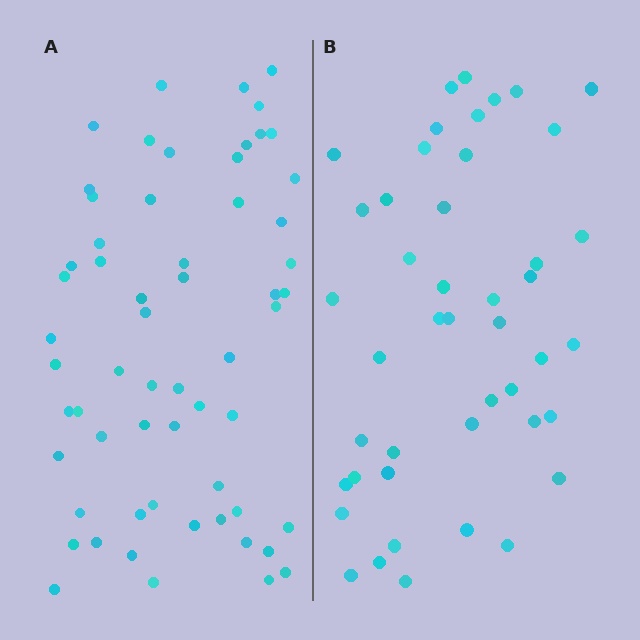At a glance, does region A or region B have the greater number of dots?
Region A (the left region) has more dots.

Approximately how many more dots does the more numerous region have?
Region A has approximately 15 more dots than region B.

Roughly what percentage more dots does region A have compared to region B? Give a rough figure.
About 35% more.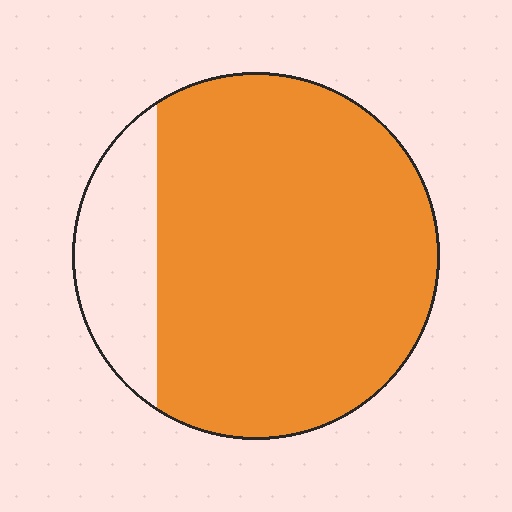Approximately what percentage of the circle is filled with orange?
Approximately 85%.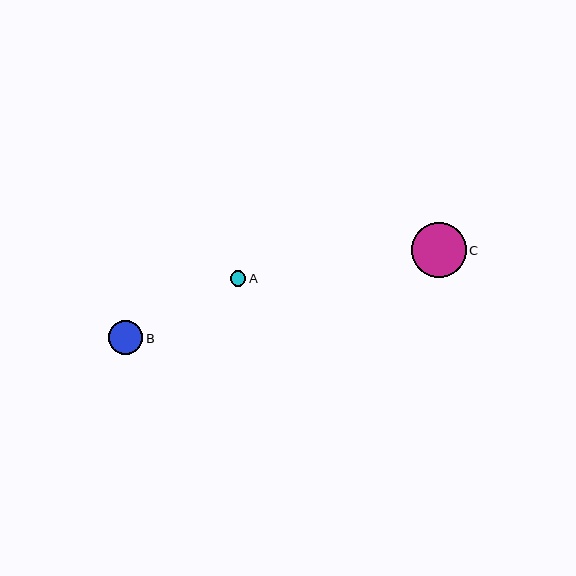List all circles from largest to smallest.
From largest to smallest: C, B, A.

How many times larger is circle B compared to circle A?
Circle B is approximately 2.2 times the size of circle A.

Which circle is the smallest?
Circle A is the smallest with a size of approximately 15 pixels.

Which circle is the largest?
Circle C is the largest with a size of approximately 55 pixels.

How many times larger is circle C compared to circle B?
Circle C is approximately 1.6 times the size of circle B.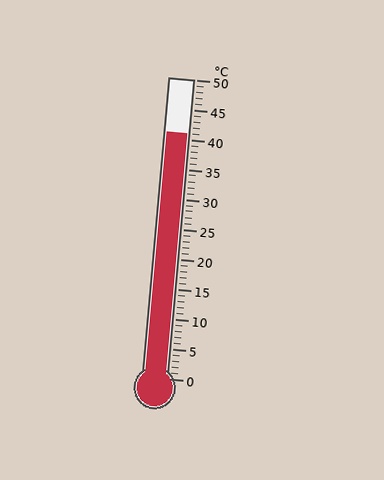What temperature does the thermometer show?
The thermometer shows approximately 41°C.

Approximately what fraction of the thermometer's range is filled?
The thermometer is filled to approximately 80% of its range.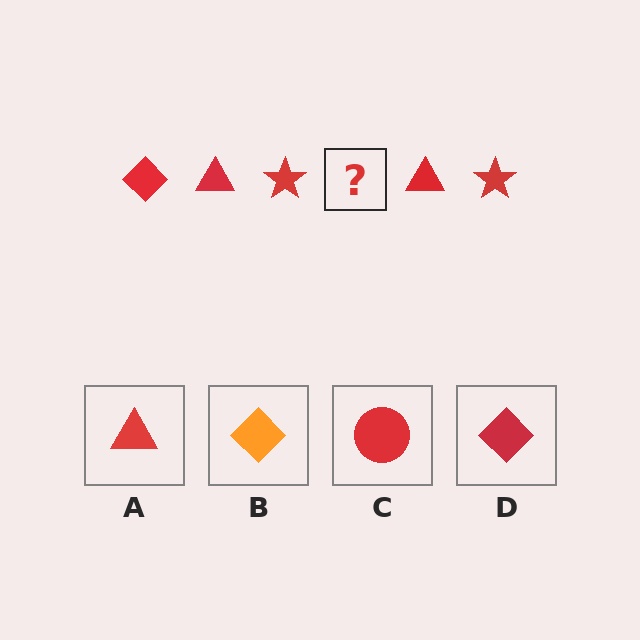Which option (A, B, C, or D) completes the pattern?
D.